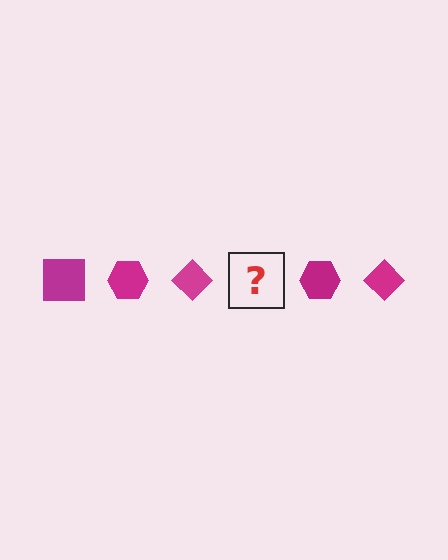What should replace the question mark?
The question mark should be replaced with a magenta square.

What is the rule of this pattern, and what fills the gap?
The rule is that the pattern cycles through square, hexagon, diamond shapes in magenta. The gap should be filled with a magenta square.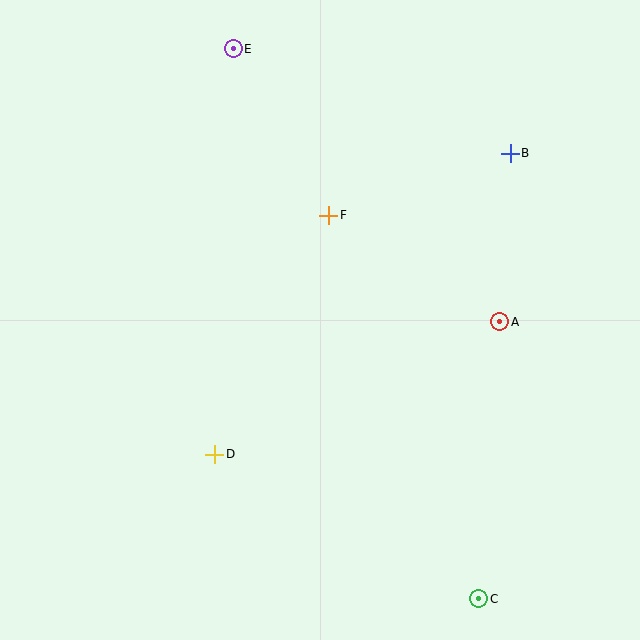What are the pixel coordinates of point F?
Point F is at (329, 215).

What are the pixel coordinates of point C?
Point C is at (479, 599).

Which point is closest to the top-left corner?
Point E is closest to the top-left corner.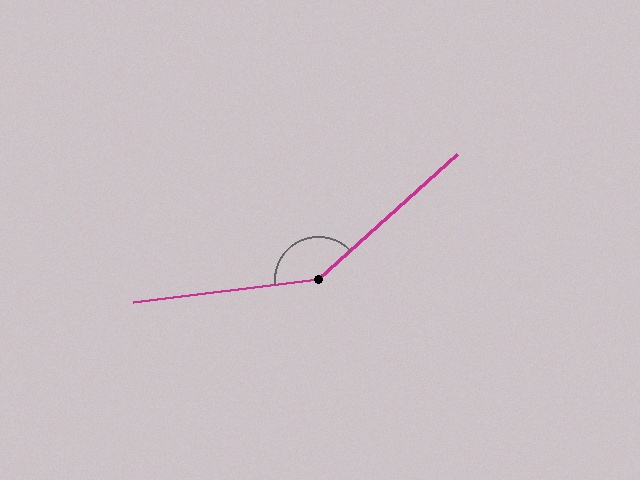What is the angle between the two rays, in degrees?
Approximately 145 degrees.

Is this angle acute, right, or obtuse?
It is obtuse.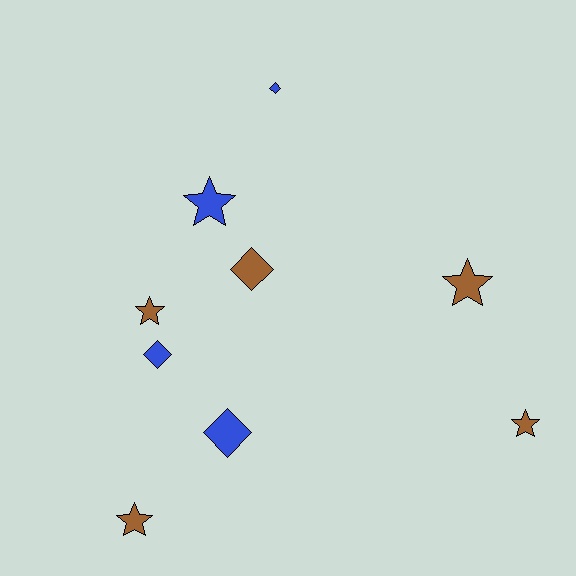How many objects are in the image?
There are 9 objects.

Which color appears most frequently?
Brown, with 5 objects.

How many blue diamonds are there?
There are 3 blue diamonds.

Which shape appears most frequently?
Star, with 5 objects.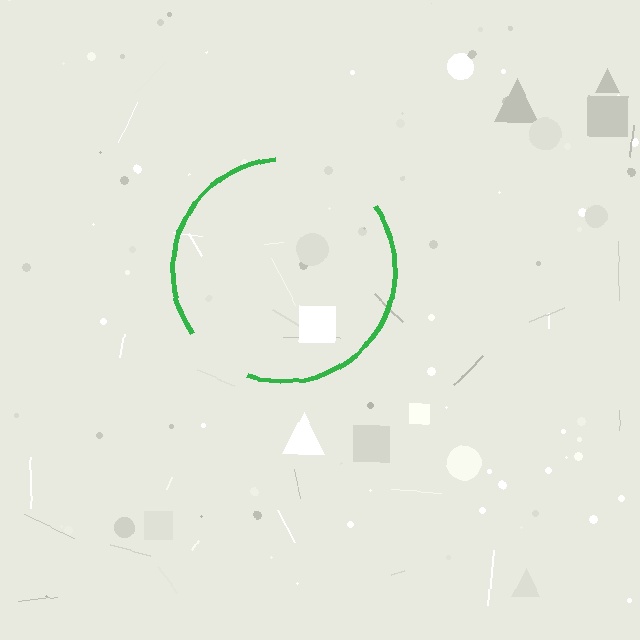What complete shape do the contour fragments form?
The contour fragments form a circle.